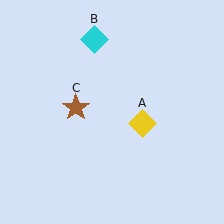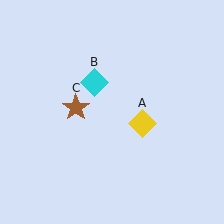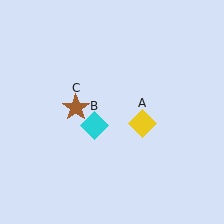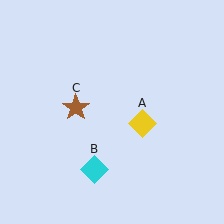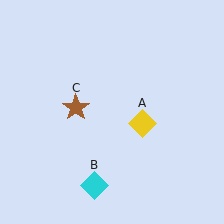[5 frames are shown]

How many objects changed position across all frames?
1 object changed position: cyan diamond (object B).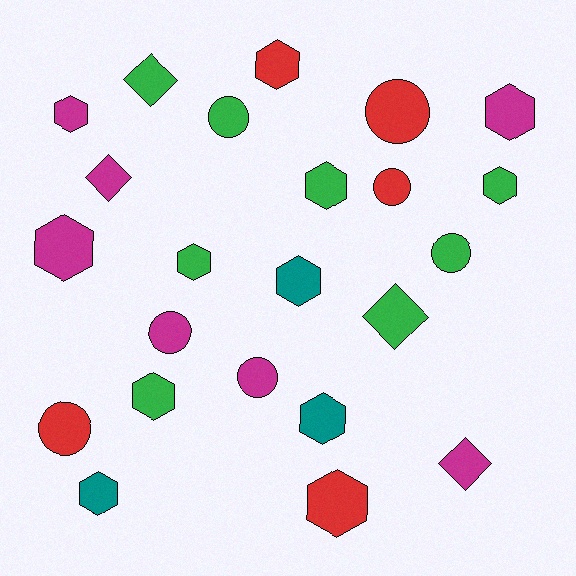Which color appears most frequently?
Green, with 8 objects.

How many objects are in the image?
There are 23 objects.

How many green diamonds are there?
There are 2 green diamonds.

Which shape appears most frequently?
Hexagon, with 12 objects.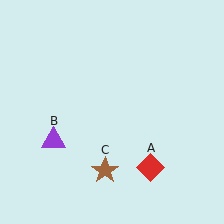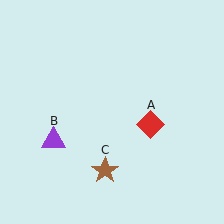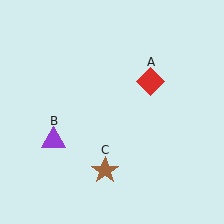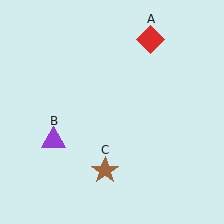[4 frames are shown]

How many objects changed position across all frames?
1 object changed position: red diamond (object A).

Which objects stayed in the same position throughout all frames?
Purple triangle (object B) and brown star (object C) remained stationary.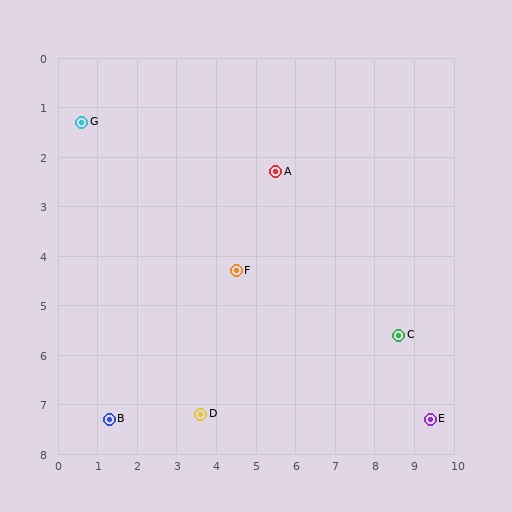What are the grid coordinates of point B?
Point B is at approximately (1.3, 7.3).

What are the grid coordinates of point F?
Point F is at approximately (4.5, 4.3).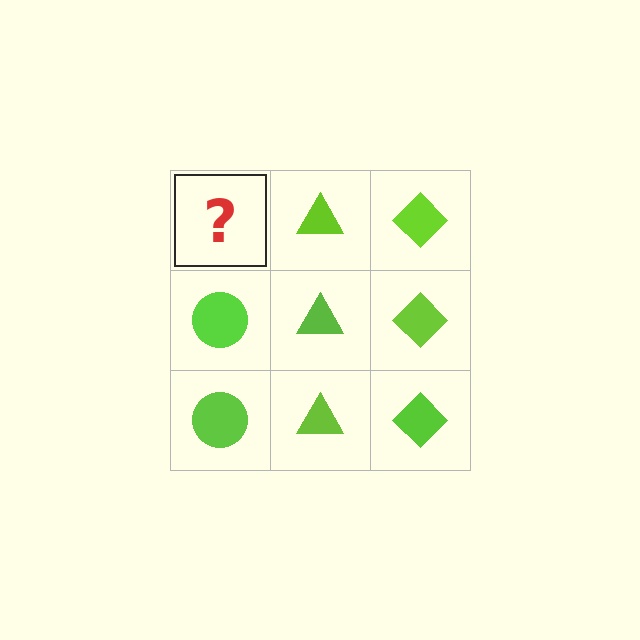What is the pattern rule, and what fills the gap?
The rule is that each column has a consistent shape. The gap should be filled with a lime circle.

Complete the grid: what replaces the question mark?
The question mark should be replaced with a lime circle.